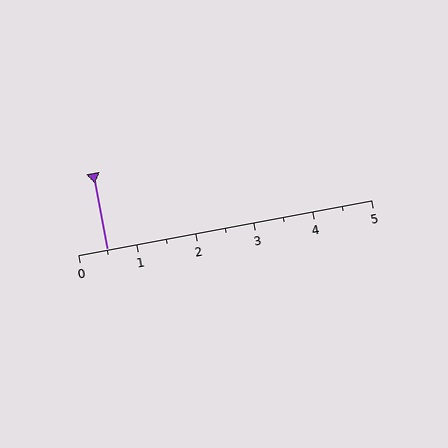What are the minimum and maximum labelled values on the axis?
The axis runs from 0 to 5.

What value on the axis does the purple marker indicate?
The marker indicates approximately 0.5.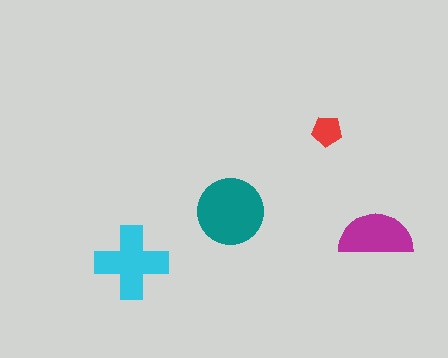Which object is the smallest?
The red pentagon.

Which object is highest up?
The red pentagon is topmost.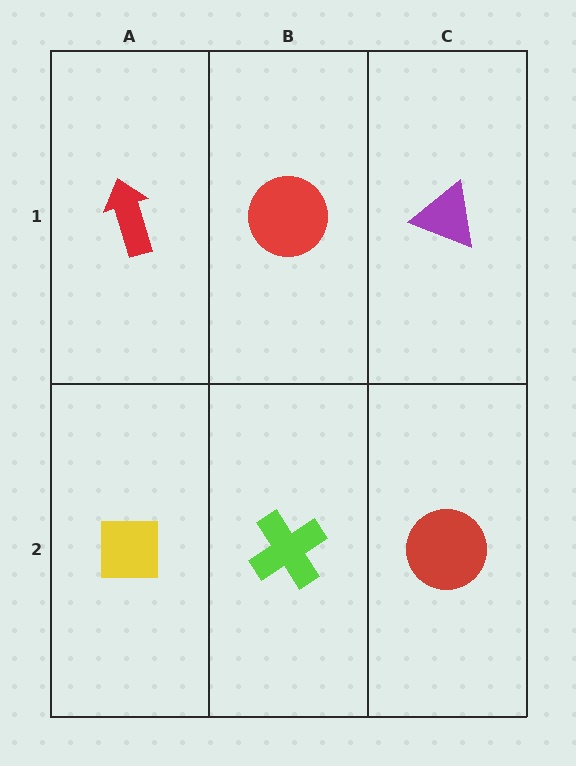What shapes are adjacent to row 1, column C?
A red circle (row 2, column C), a red circle (row 1, column B).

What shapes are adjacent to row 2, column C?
A purple triangle (row 1, column C), a lime cross (row 2, column B).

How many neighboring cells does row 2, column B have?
3.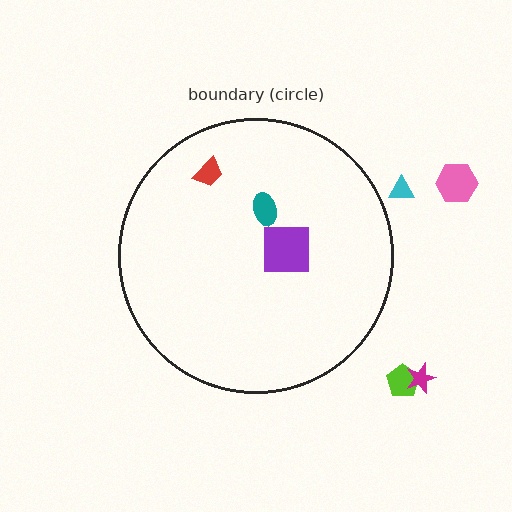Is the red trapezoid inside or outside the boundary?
Inside.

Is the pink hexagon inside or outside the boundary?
Outside.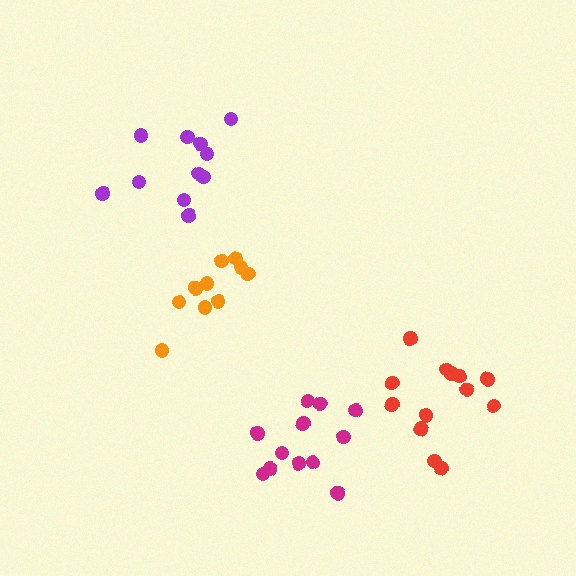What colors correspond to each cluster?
The clusters are colored: purple, orange, magenta, red.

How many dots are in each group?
Group 1: 11 dots, Group 2: 10 dots, Group 3: 12 dots, Group 4: 13 dots (46 total).